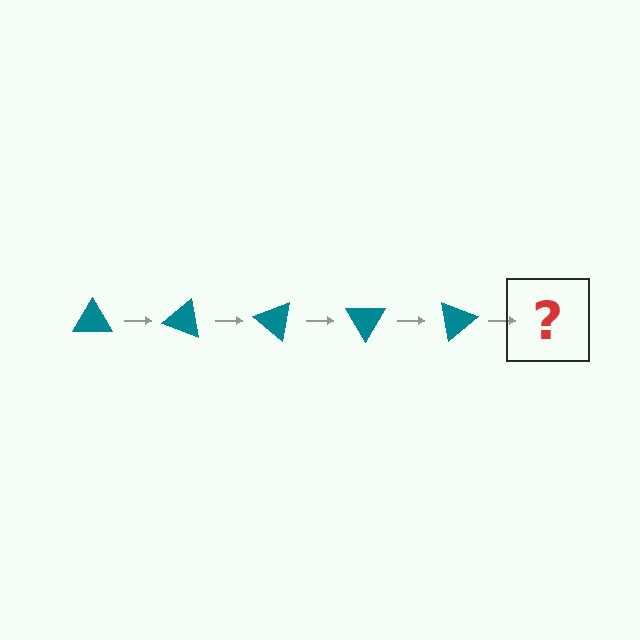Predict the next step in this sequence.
The next step is a teal triangle rotated 100 degrees.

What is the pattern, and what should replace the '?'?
The pattern is that the triangle rotates 20 degrees each step. The '?' should be a teal triangle rotated 100 degrees.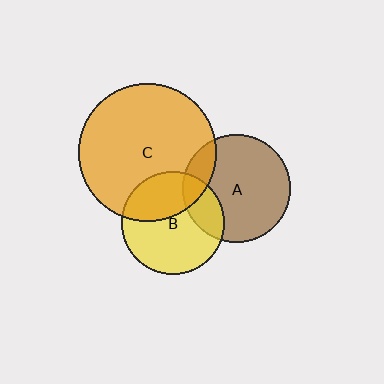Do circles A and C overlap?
Yes.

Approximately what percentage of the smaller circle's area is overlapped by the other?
Approximately 15%.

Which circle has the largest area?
Circle C (orange).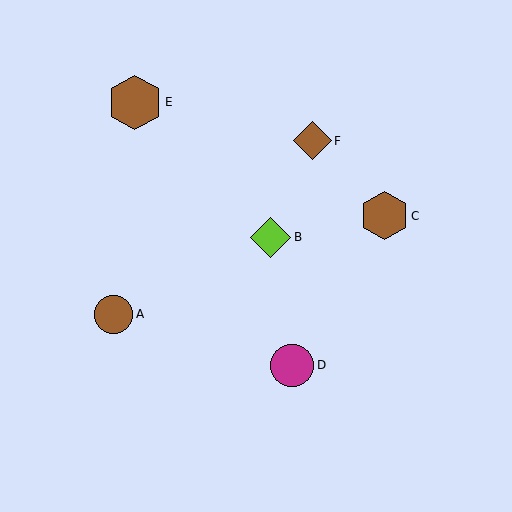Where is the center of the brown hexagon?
The center of the brown hexagon is at (384, 216).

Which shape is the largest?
The brown hexagon (labeled E) is the largest.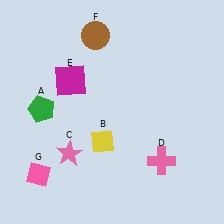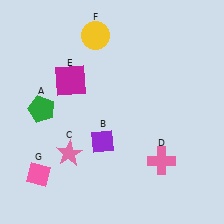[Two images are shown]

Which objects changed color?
B changed from yellow to purple. F changed from brown to yellow.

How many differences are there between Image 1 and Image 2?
There are 2 differences between the two images.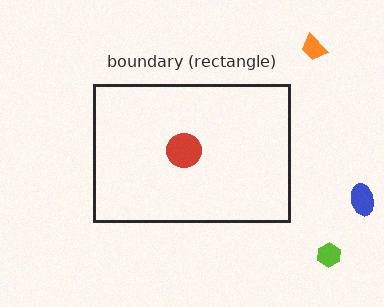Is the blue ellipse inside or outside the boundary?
Outside.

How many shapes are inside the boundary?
1 inside, 3 outside.